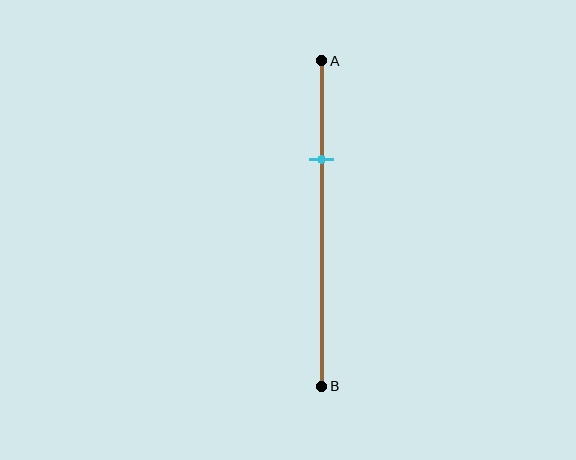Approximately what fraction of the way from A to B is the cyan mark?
The cyan mark is approximately 30% of the way from A to B.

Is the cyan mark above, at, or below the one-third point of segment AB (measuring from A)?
The cyan mark is above the one-third point of segment AB.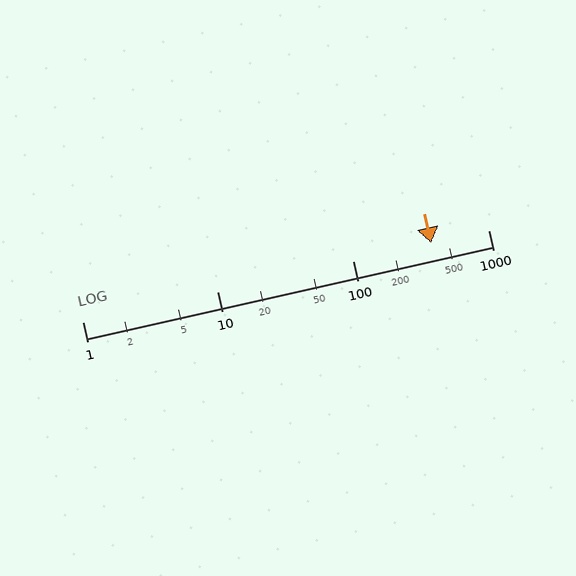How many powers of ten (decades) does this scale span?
The scale spans 3 decades, from 1 to 1000.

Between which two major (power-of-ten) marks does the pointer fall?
The pointer is between 100 and 1000.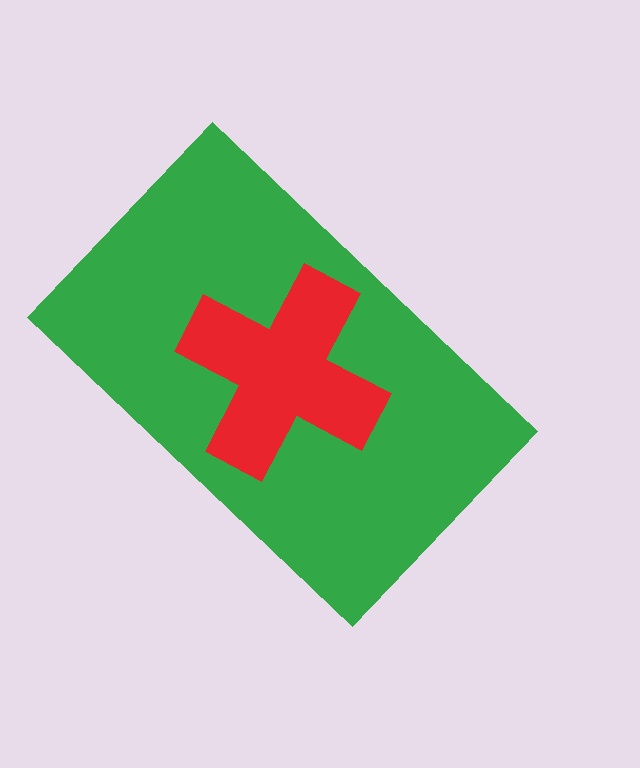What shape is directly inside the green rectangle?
The red cross.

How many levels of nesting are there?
2.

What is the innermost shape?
The red cross.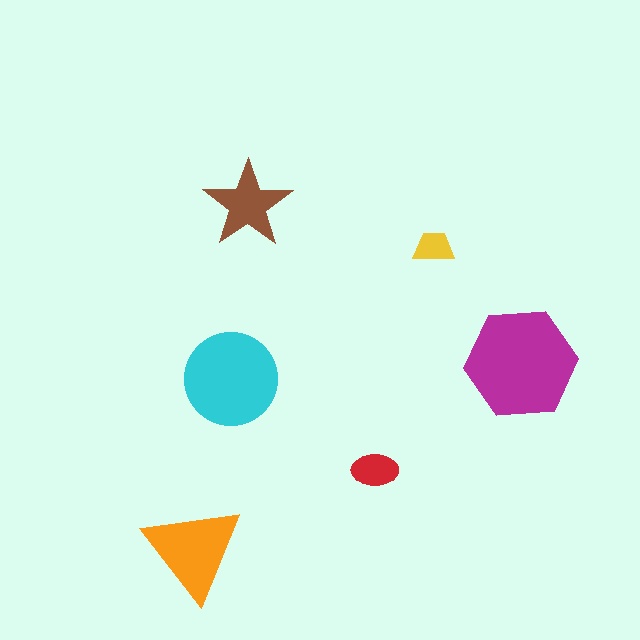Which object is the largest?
The magenta hexagon.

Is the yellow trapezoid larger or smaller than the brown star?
Smaller.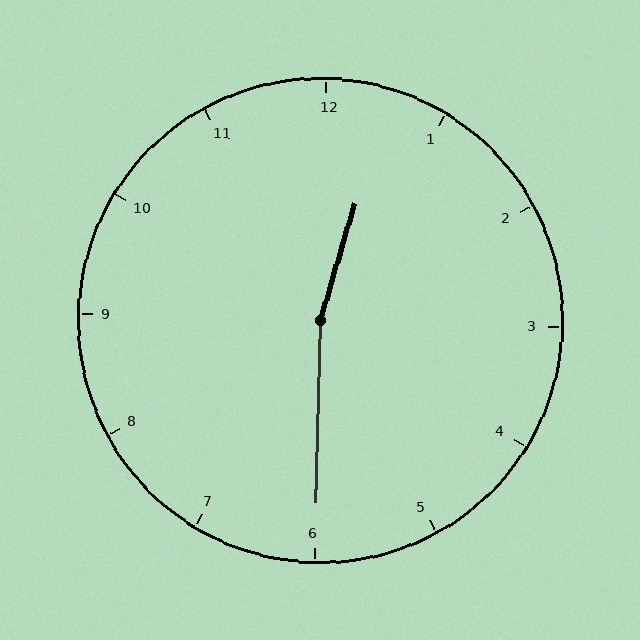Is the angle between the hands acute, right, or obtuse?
It is obtuse.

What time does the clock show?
12:30.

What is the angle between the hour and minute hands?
Approximately 165 degrees.